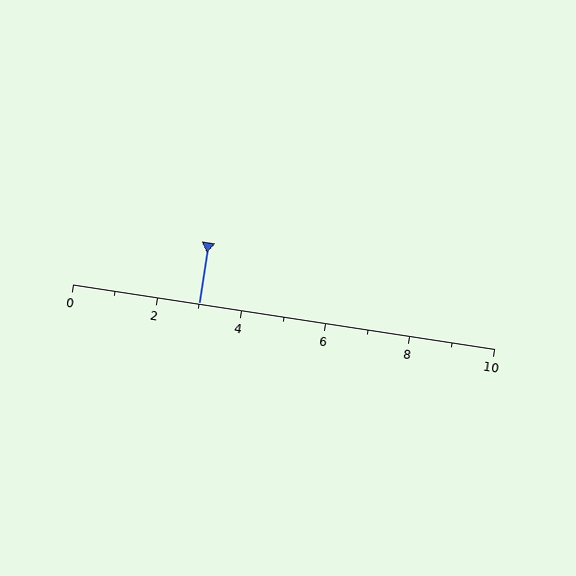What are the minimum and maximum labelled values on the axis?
The axis runs from 0 to 10.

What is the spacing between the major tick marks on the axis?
The major ticks are spaced 2 apart.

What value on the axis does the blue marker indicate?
The marker indicates approximately 3.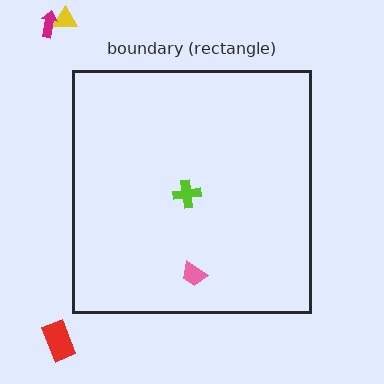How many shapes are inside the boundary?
2 inside, 3 outside.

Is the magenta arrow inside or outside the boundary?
Outside.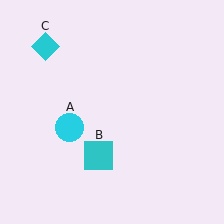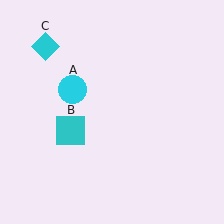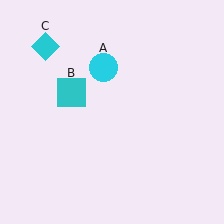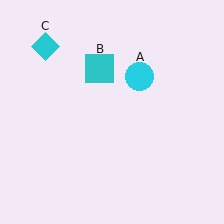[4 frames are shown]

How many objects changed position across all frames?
2 objects changed position: cyan circle (object A), cyan square (object B).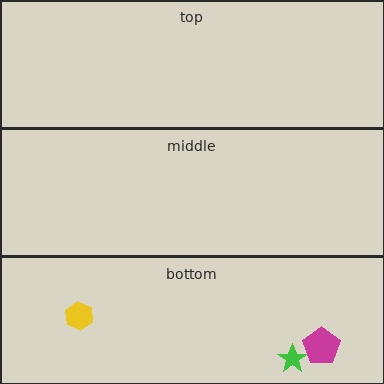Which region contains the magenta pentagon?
The bottom region.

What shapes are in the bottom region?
The green star, the yellow hexagon, the magenta pentagon.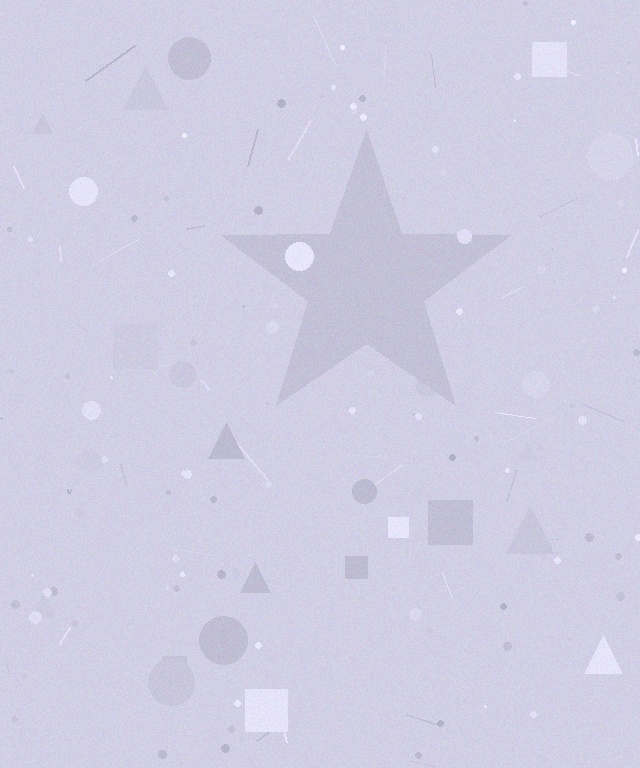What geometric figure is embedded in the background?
A star is embedded in the background.